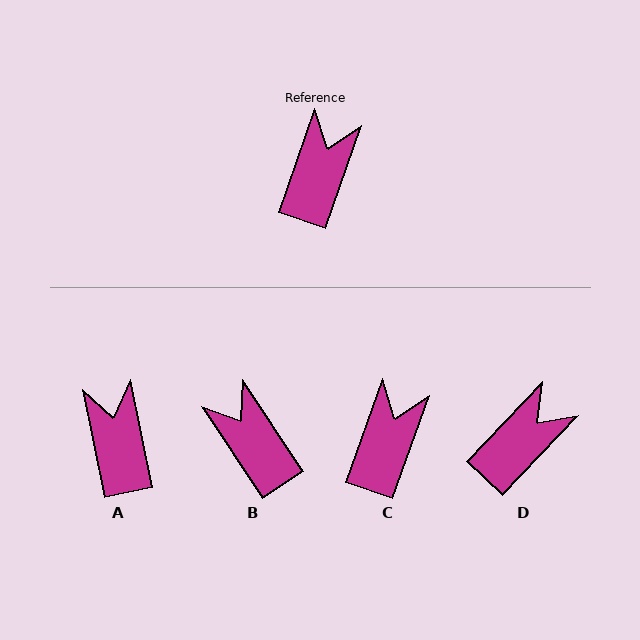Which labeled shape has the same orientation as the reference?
C.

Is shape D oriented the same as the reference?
No, it is off by about 24 degrees.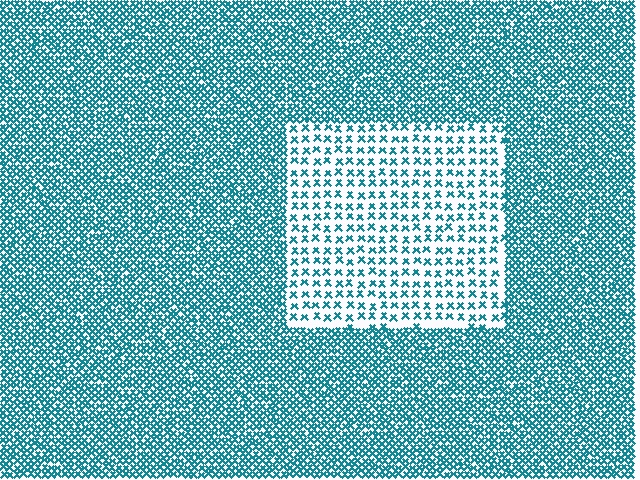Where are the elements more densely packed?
The elements are more densely packed outside the rectangle boundary.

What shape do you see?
I see a rectangle.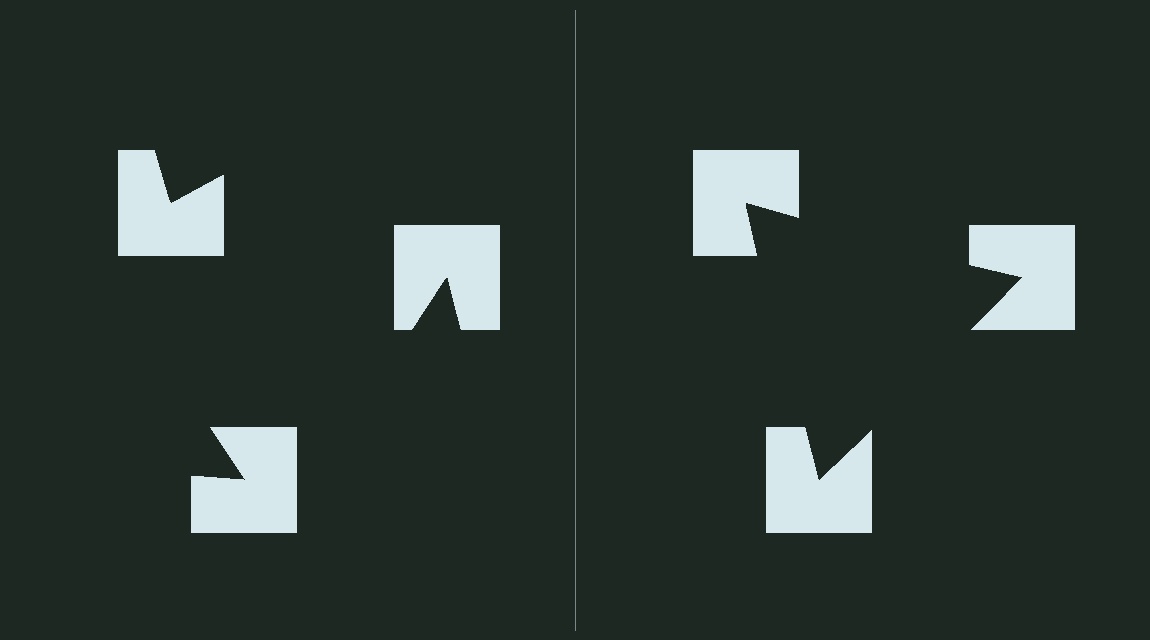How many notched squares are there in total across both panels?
6 — 3 on each side.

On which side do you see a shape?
An illusory triangle appears on the right side. On the left side the wedge cuts are rotated, so no coherent shape forms.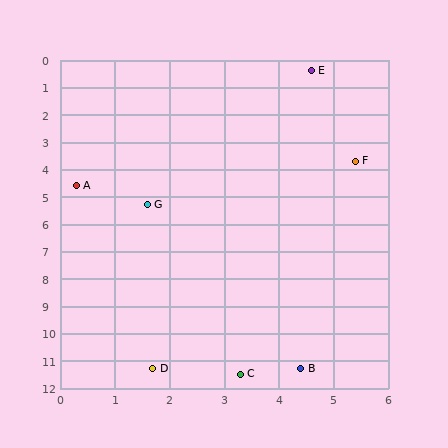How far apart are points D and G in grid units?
Points D and G are about 6.0 grid units apart.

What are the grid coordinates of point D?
Point D is at approximately (1.7, 11.3).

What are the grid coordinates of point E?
Point E is at approximately (4.6, 0.4).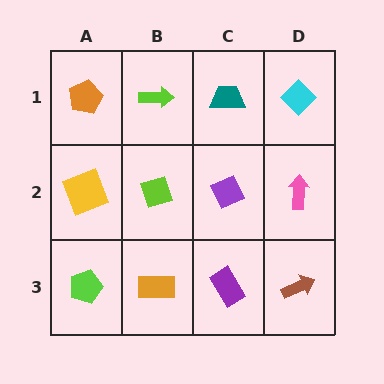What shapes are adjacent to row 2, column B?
A lime arrow (row 1, column B), an orange rectangle (row 3, column B), a yellow square (row 2, column A), a purple diamond (row 2, column C).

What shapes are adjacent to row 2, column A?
An orange pentagon (row 1, column A), a lime pentagon (row 3, column A), a lime diamond (row 2, column B).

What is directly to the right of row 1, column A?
A lime arrow.